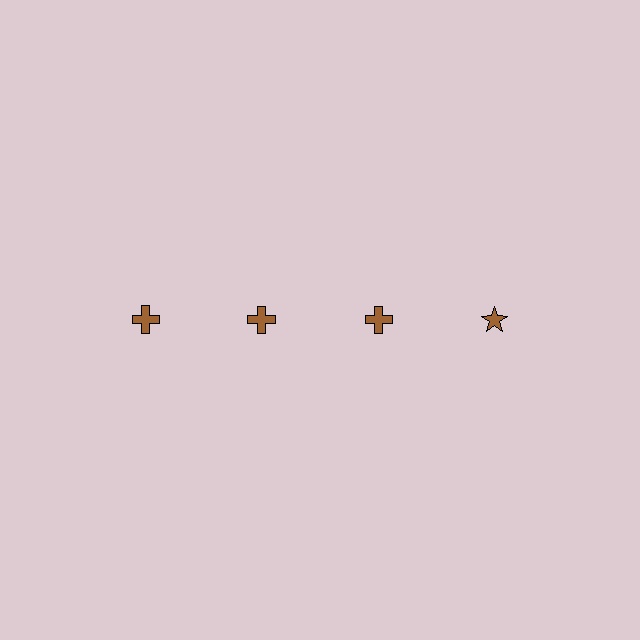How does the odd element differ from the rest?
It has a different shape: star instead of cross.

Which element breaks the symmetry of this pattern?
The brown star in the top row, second from right column breaks the symmetry. All other shapes are brown crosses.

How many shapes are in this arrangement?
There are 4 shapes arranged in a grid pattern.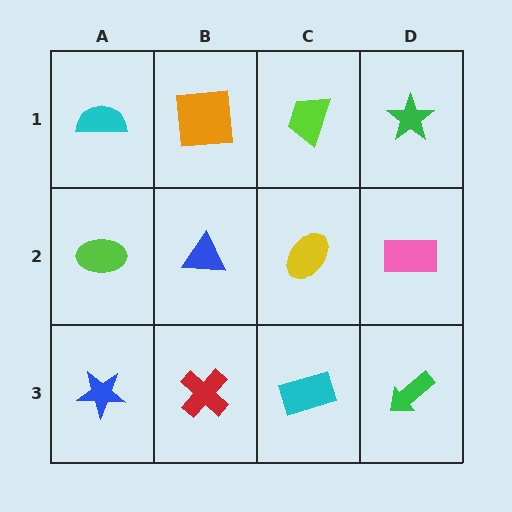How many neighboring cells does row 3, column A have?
2.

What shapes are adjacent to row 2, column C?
A lime trapezoid (row 1, column C), a cyan rectangle (row 3, column C), a blue triangle (row 2, column B), a pink rectangle (row 2, column D).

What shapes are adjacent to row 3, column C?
A yellow ellipse (row 2, column C), a red cross (row 3, column B), a green arrow (row 3, column D).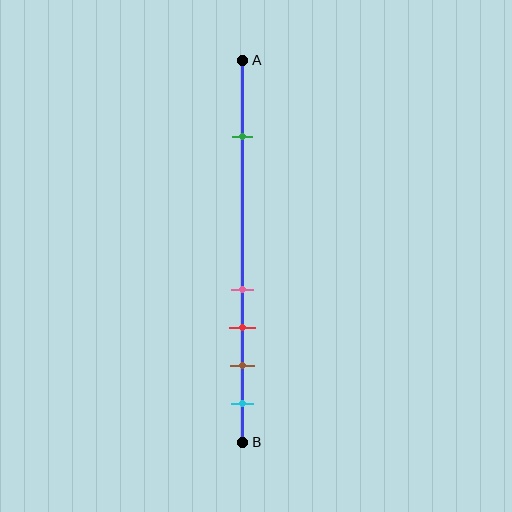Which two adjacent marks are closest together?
The pink and red marks are the closest adjacent pair.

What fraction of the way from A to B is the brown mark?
The brown mark is approximately 80% (0.8) of the way from A to B.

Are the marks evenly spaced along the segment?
No, the marks are not evenly spaced.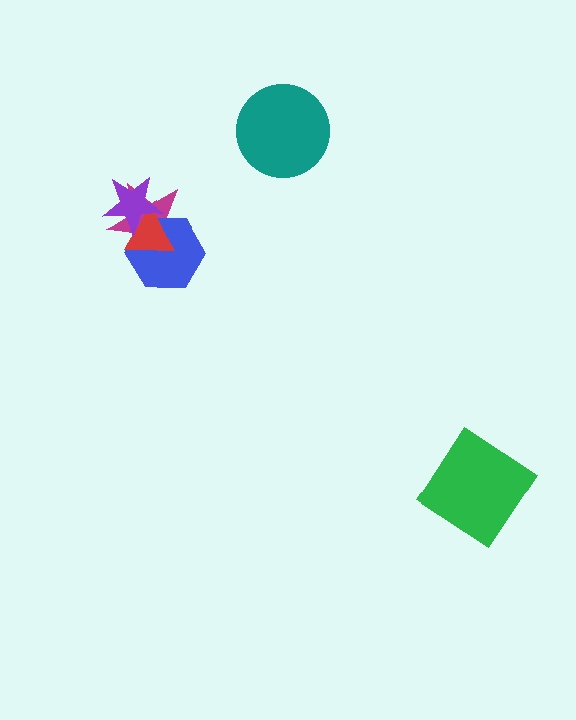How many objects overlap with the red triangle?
3 objects overlap with the red triangle.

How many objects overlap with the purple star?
3 objects overlap with the purple star.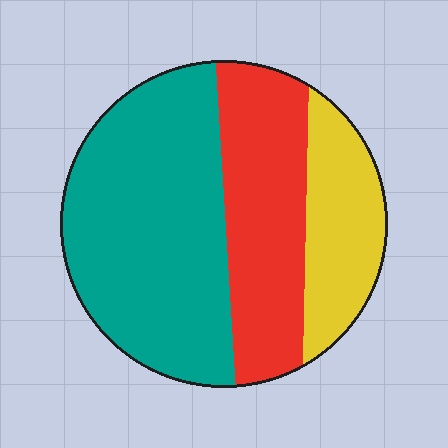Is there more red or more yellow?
Red.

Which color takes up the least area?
Yellow, at roughly 20%.